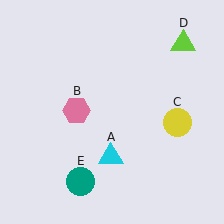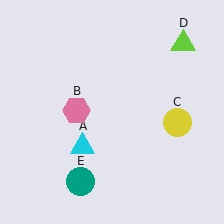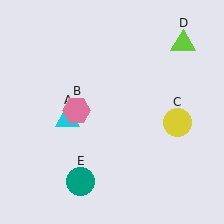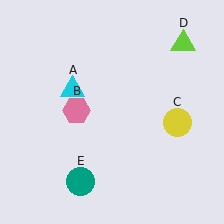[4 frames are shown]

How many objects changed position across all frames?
1 object changed position: cyan triangle (object A).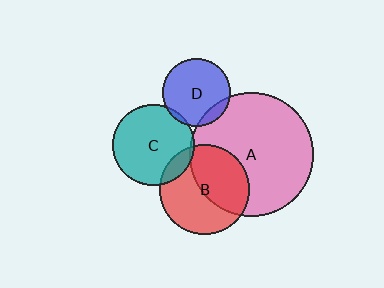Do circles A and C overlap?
Yes.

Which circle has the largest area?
Circle A (pink).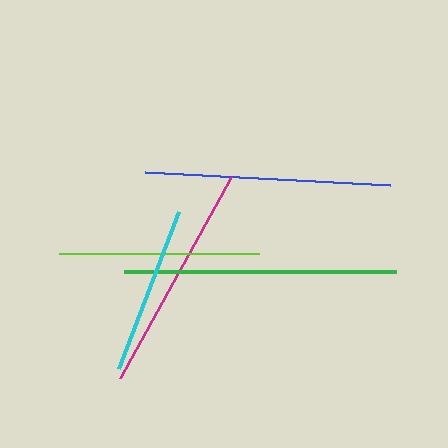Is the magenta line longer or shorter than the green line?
The green line is longer than the magenta line.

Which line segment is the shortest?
The cyan line is the shortest at approximately 168 pixels.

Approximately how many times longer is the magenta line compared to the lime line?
The magenta line is approximately 1.1 times the length of the lime line.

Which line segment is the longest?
The green line is the longest at approximately 272 pixels.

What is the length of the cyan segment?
The cyan segment is approximately 168 pixels long.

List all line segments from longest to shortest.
From longest to shortest: green, blue, magenta, lime, cyan.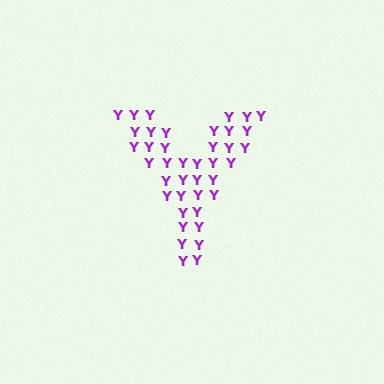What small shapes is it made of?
It is made of small letter Y's.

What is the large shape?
The large shape is the letter Y.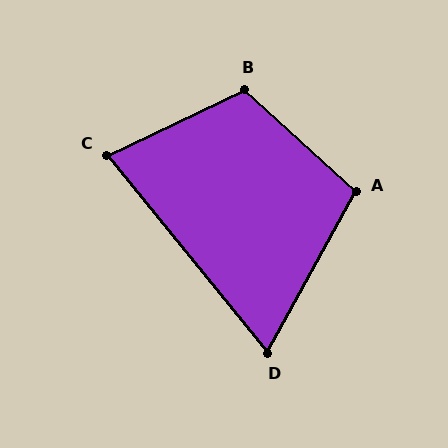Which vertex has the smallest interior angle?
D, at approximately 68 degrees.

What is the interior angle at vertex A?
Approximately 104 degrees (obtuse).